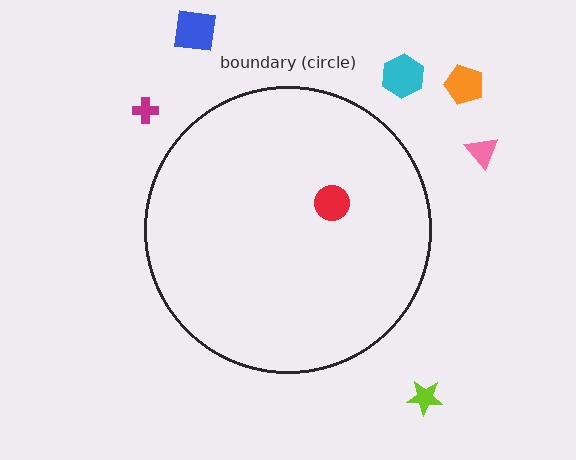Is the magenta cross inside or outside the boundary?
Outside.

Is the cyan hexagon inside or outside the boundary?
Outside.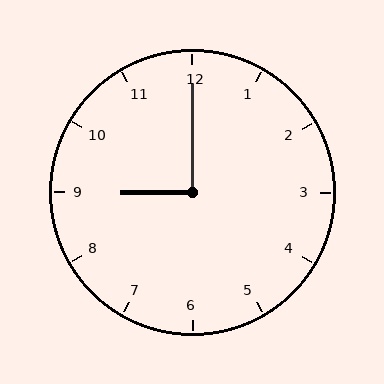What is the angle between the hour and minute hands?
Approximately 90 degrees.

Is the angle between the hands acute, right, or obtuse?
It is right.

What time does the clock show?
9:00.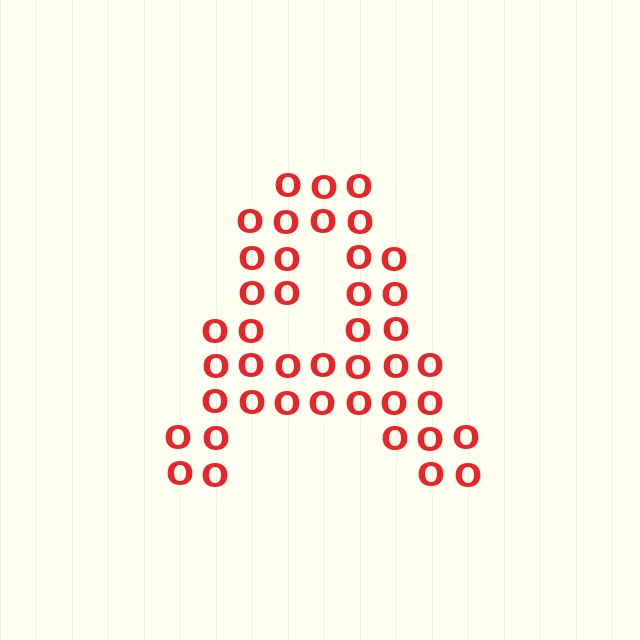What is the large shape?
The large shape is the letter A.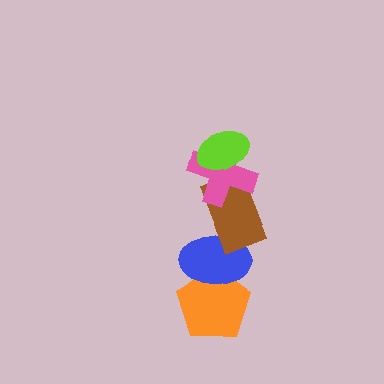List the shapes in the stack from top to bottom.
From top to bottom: the lime ellipse, the pink cross, the brown rectangle, the blue ellipse, the orange pentagon.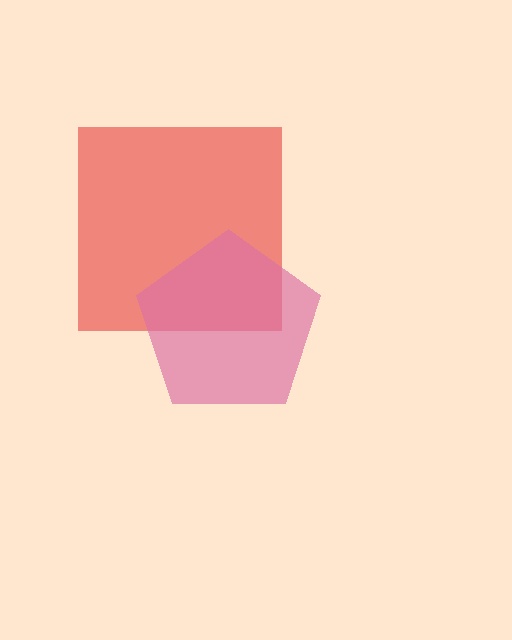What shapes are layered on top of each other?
The layered shapes are: a red square, a pink pentagon.